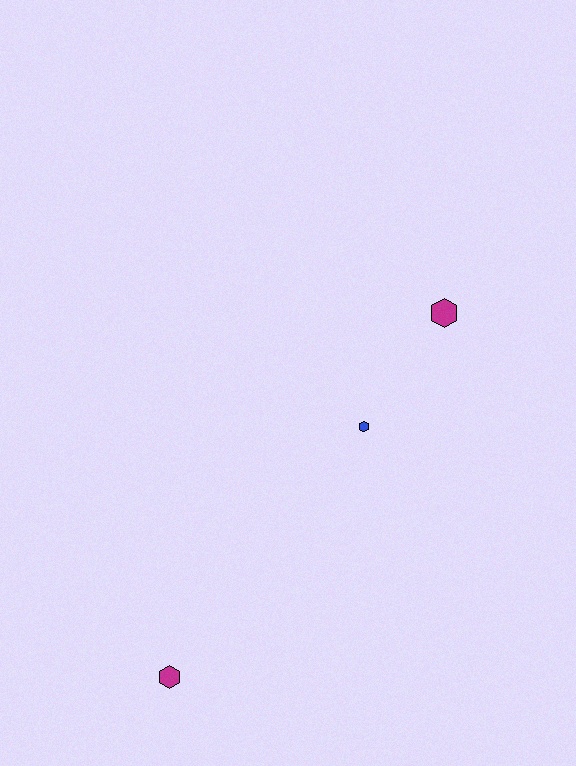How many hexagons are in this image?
There are 3 hexagons.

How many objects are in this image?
There are 3 objects.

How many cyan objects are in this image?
There are no cyan objects.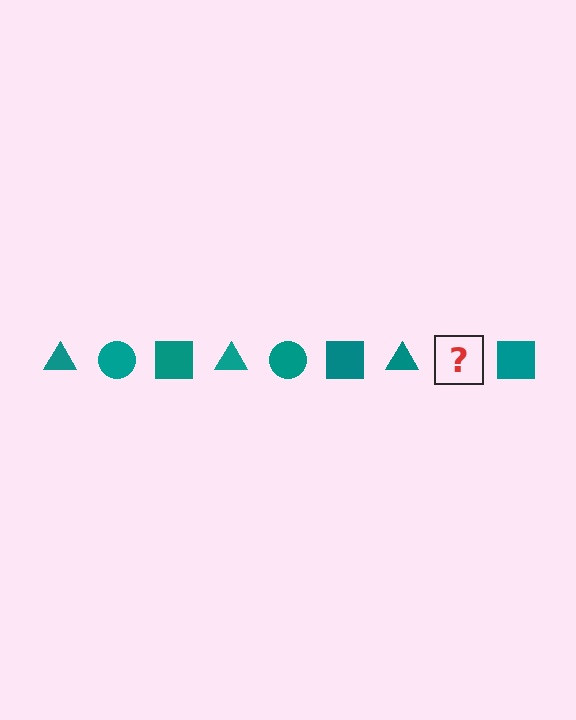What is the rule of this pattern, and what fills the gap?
The rule is that the pattern cycles through triangle, circle, square shapes in teal. The gap should be filled with a teal circle.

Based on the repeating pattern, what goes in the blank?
The blank should be a teal circle.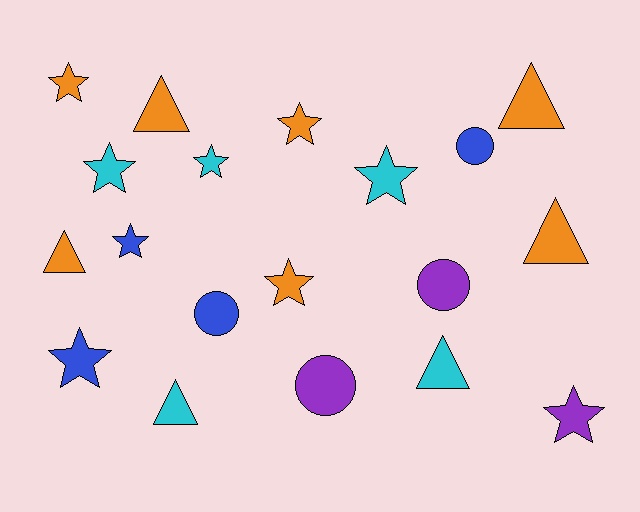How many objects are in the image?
There are 19 objects.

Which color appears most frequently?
Orange, with 7 objects.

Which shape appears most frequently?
Star, with 9 objects.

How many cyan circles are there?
There are no cyan circles.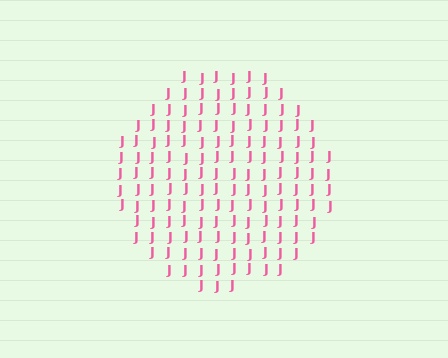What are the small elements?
The small elements are letter J's.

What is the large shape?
The large shape is a circle.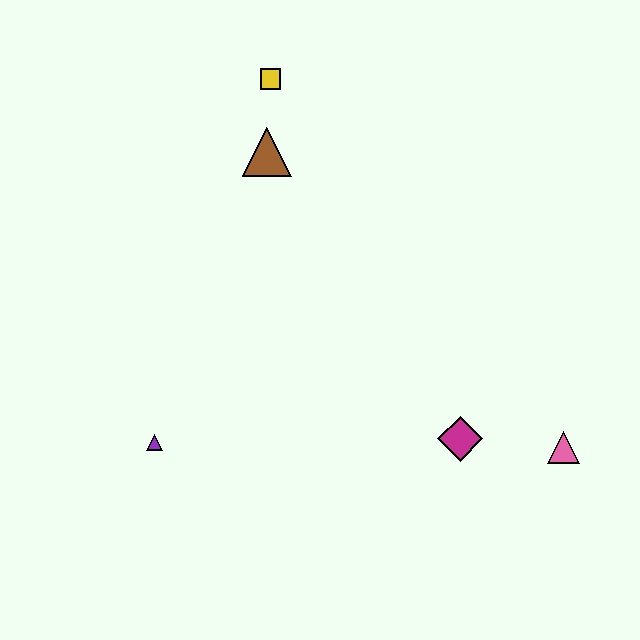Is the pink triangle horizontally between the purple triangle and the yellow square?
No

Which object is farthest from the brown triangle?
The pink triangle is farthest from the brown triangle.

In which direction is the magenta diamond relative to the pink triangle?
The magenta diamond is to the left of the pink triangle.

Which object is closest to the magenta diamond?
The pink triangle is closest to the magenta diamond.